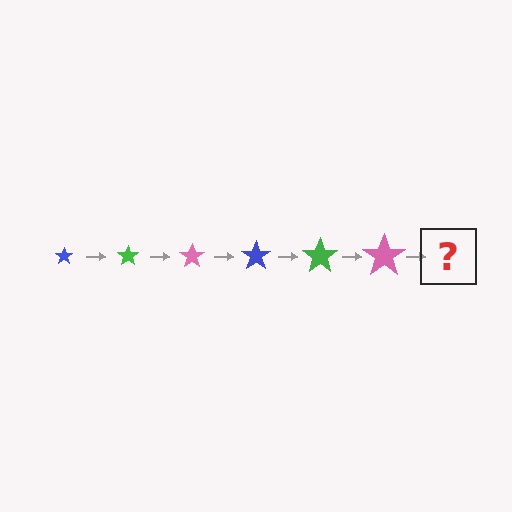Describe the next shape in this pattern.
It should be a blue star, larger than the previous one.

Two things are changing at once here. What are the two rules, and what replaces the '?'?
The two rules are that the star grows larger each step and the color cycles through blue, green, and pink. The '?' should be a blue star, larger than the previous one.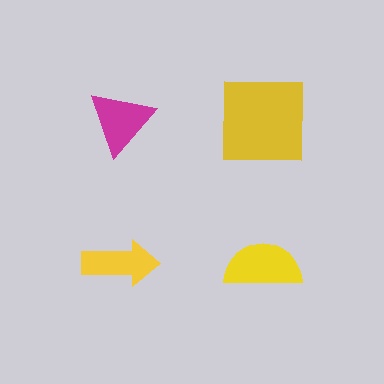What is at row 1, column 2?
A yellow square.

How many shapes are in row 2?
2 shapes.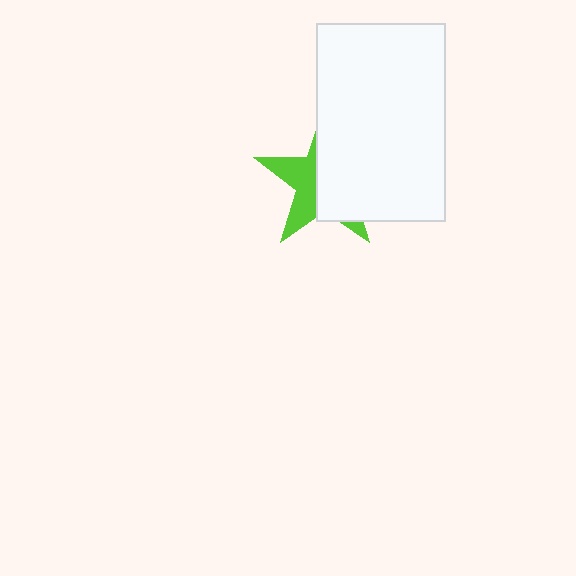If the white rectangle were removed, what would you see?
You would see the complete lime star.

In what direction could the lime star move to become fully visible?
The lime star could move left. That would shift it out from behind the white rectangle entirely.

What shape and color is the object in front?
The object in front is a white rectangle.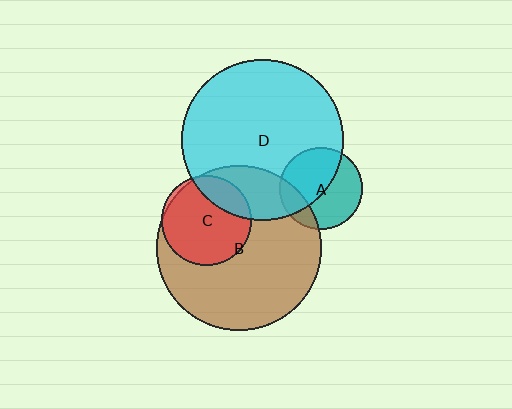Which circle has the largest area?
Circle B (brown).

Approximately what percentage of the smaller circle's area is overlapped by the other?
Approximately 20%.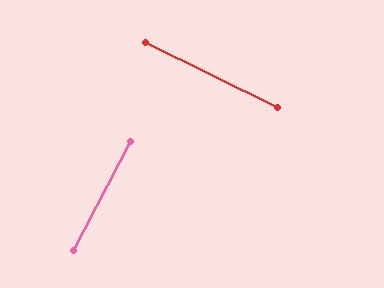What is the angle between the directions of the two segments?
Approximately 89 degrees.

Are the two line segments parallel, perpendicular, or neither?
Perpendicular — they meet at approximately 89°.